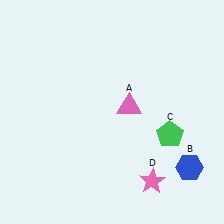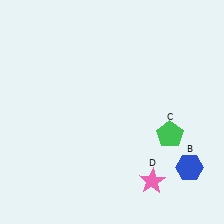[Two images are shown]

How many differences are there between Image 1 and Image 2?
There is 1 difference between the two images.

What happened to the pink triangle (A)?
The pink triangle (A) was removed in Image 2. It was in the top-right area of Image 1.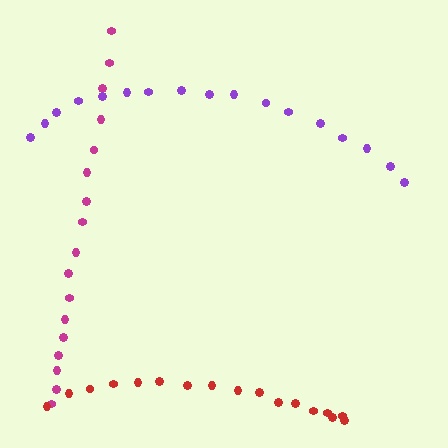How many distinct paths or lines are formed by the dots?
There are 3 distinct paths.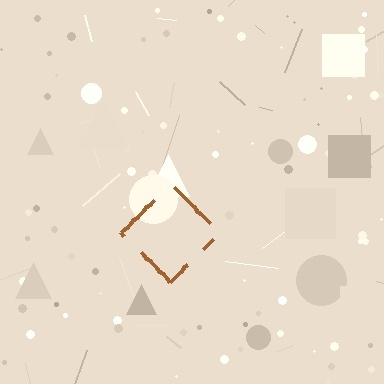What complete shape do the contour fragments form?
The contour fragments form a diamond.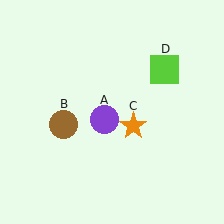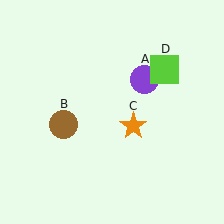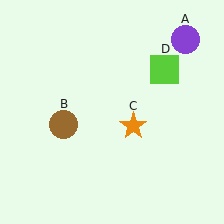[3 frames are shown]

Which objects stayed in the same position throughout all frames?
Brown circle (object B) and orange star (object C) and lime square (object D) remained stationary.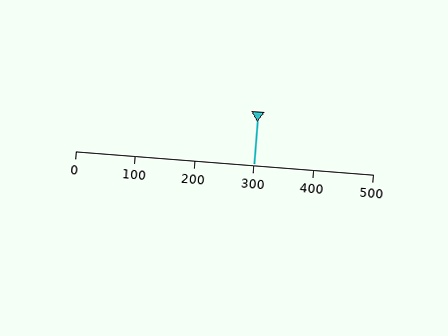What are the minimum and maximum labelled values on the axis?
The axis runs from 0 to 500.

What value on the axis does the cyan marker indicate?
The marker indicates approximately 300.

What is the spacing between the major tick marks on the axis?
The major ticks are spaced 100 apart.